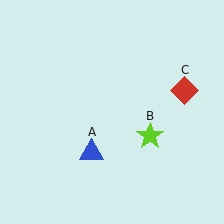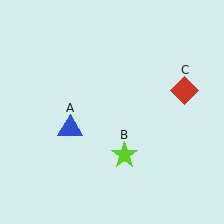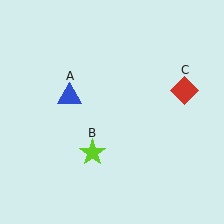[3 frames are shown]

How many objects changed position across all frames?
2 objects changed position: blue triangle (object A), lime star (object B).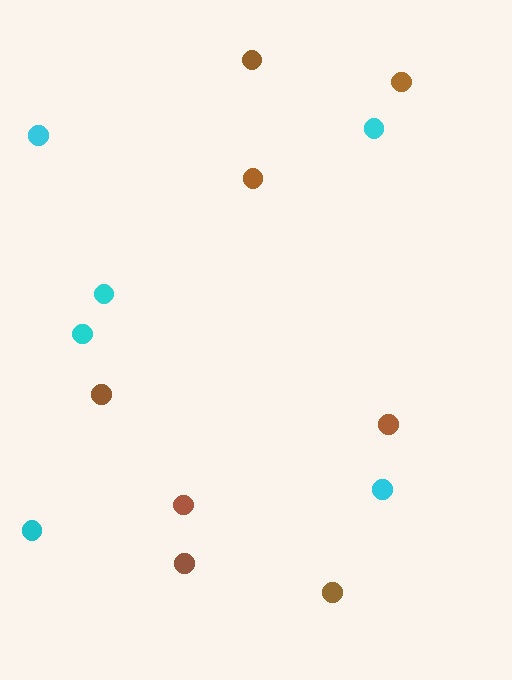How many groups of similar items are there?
There are 2 groups: one group of brown circles (8) and one group of cyan circles (6).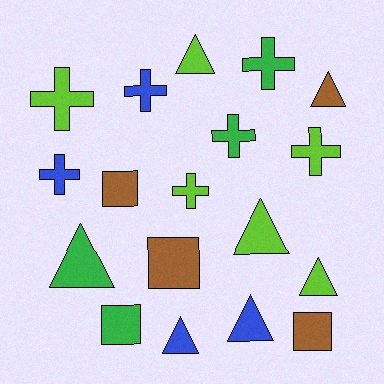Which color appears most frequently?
Lime, with 6 objects.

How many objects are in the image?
There are 18 objects.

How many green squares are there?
There is 1 green square.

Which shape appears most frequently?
Triangle, with 7 objects.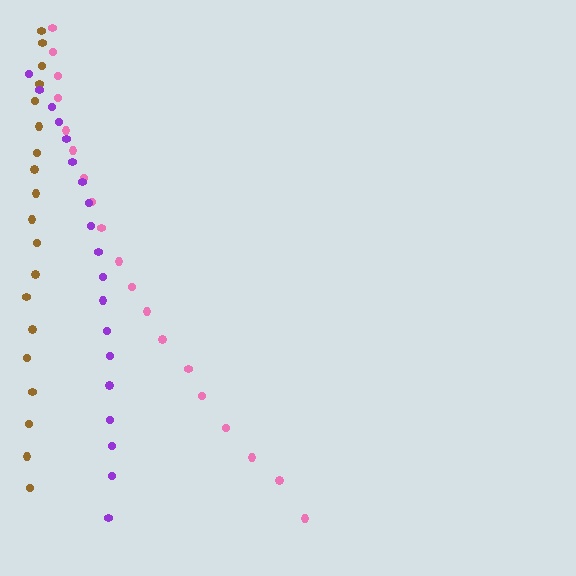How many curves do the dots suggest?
There are 3 distinct paths.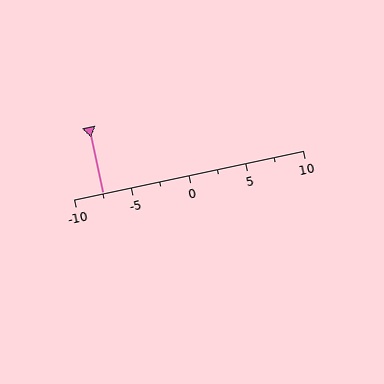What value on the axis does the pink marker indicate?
The marker indicates approximately -7.5.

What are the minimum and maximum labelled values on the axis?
The axis runs from -10 to 10.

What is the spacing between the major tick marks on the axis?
The major ticks are spaced 5 apart.